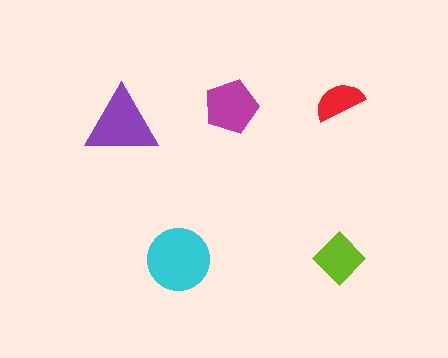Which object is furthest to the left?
The purple triangle is leftmost.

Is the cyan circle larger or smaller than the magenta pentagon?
Larger.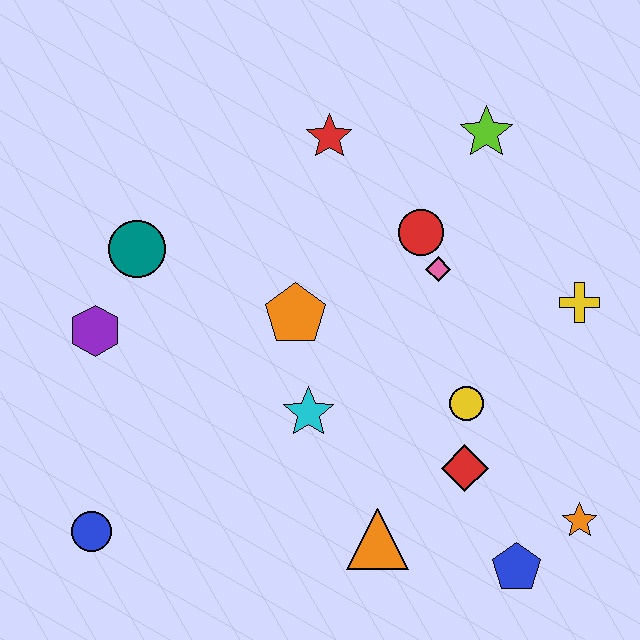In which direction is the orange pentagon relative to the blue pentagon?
The orange pentagon is above the blue pentagon.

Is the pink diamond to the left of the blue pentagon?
Yes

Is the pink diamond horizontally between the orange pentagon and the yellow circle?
Yes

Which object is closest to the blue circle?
The purple hexagon is closest to the blue circle.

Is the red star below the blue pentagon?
No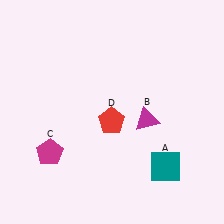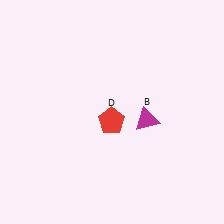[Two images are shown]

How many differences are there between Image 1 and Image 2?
There are 2 differences between the two images.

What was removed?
The teal square (A), the magenta pentagon (C) were removed in Image 2.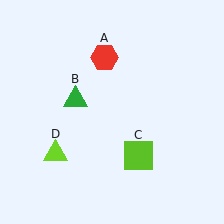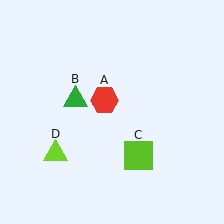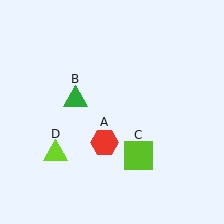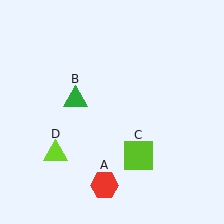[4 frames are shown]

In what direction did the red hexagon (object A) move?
The red hexagon (object A) moved down.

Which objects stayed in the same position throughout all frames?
Green triangle (object B) and lime square (object C) and lime triangle (object D) remained stationary.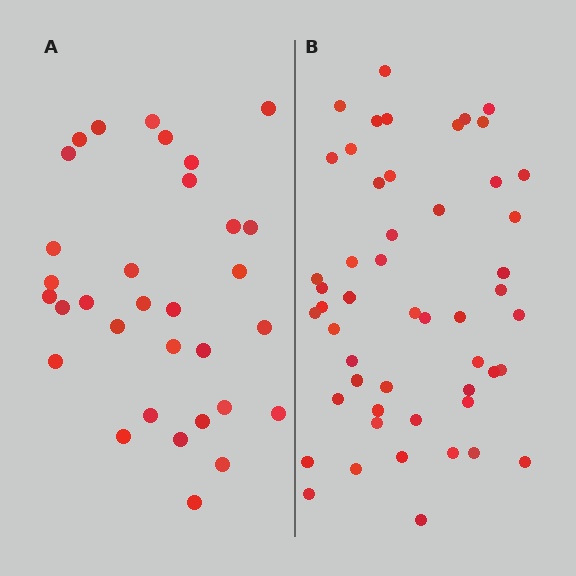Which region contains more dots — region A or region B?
Region B (the right region) has more dots.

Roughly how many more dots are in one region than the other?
Region B has approximately 20 more dots than region A.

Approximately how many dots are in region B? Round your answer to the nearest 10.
About 50 dots. (The exact count is 51, which rounds to 50.)